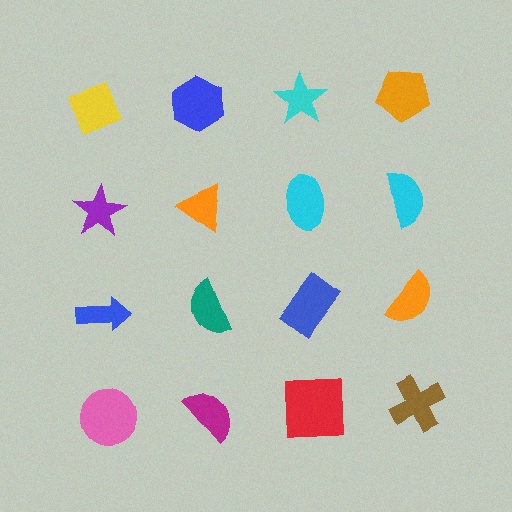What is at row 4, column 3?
A red square.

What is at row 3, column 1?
A blue arrow.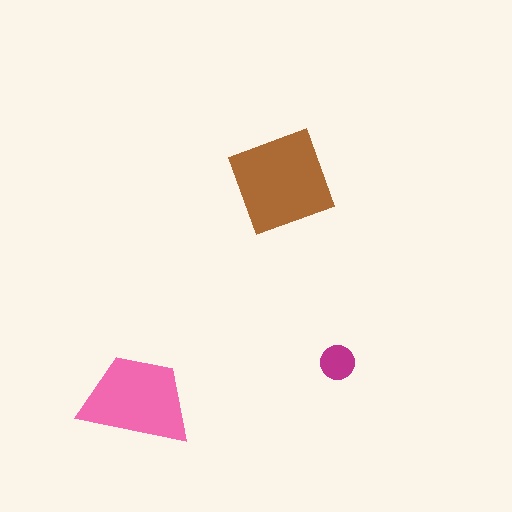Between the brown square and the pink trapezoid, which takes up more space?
The brown square.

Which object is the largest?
The brown square.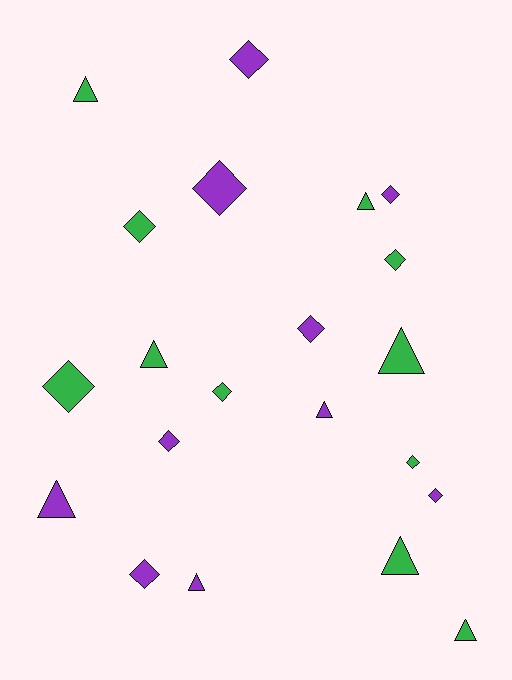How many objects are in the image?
There are 21 objects.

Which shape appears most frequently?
Diamond, with 12 objects.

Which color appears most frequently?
Green, with 11 objects.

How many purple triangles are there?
There are 3 purple triangles.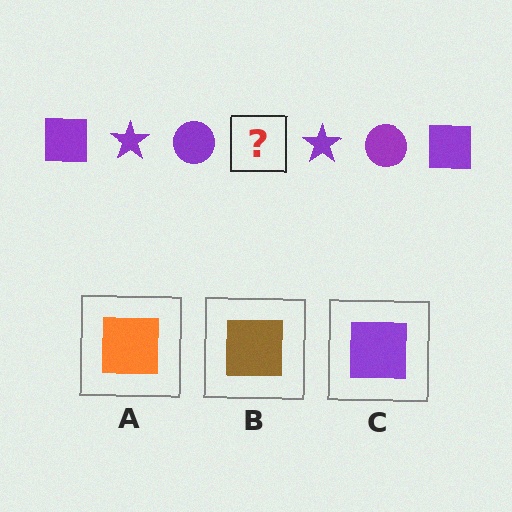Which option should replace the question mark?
Option C.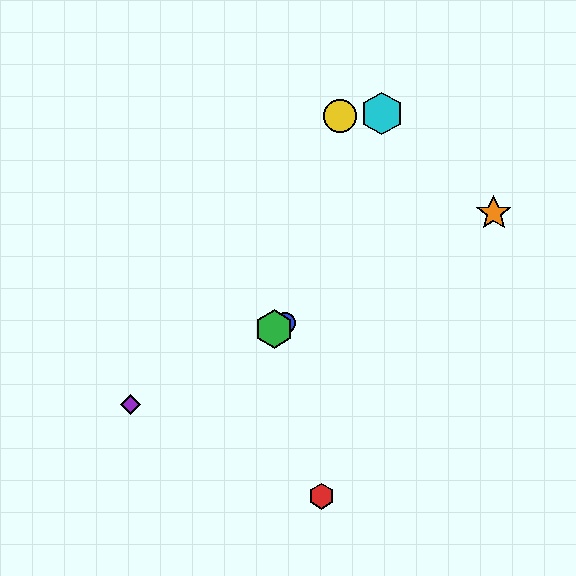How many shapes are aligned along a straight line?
4 shapes (the blue circle, the green hexagon, the purple diamond, the orange star) are aligned along a straight line.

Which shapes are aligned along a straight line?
The blue circle, the green hexagon, the purple diamond, the orange star are aligned along a straight line.